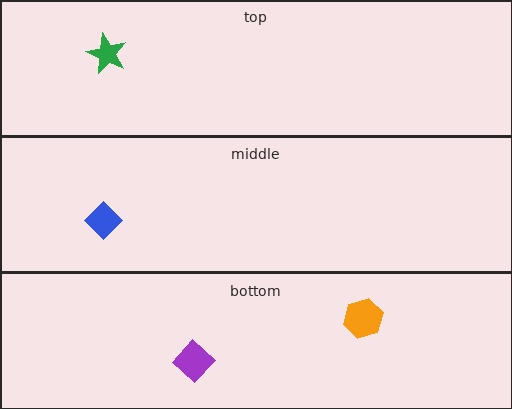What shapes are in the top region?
The green star.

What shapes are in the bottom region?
The orange hexagon, the purple diamond.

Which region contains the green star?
The top region.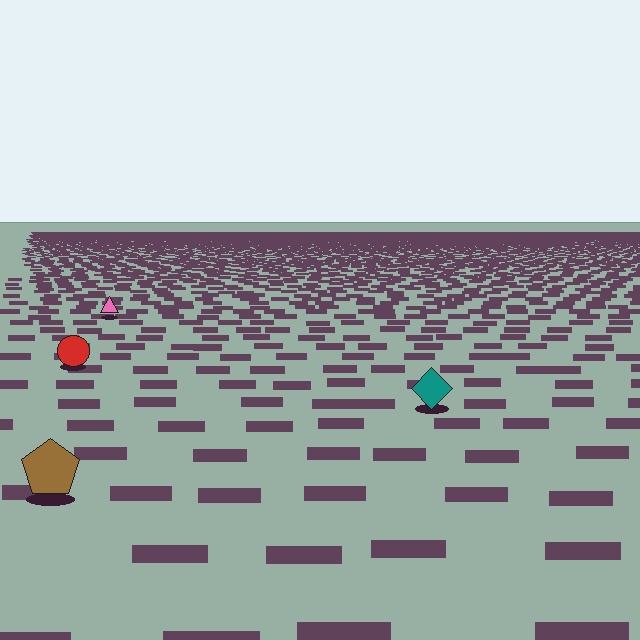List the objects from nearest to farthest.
From nearest to farthest: the brown pentagon, the teal diamond, the red circle, the pink triangle.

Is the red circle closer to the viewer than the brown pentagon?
No. The brown pentagon is closer — you can tell from the texture gradient: the ground texture is coarser near it.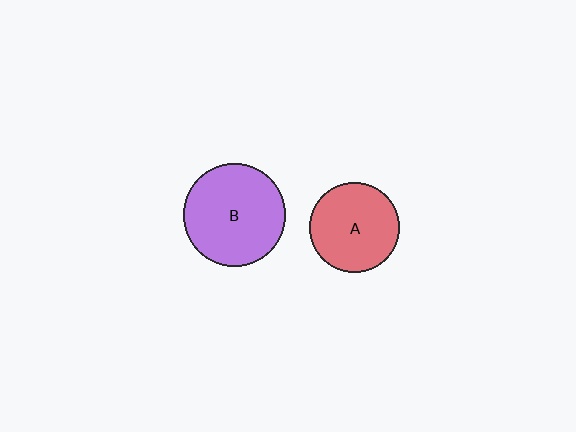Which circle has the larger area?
Circle B (purple).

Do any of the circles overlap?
No, none of the circles overlap.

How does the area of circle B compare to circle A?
Approximately 1.3 times.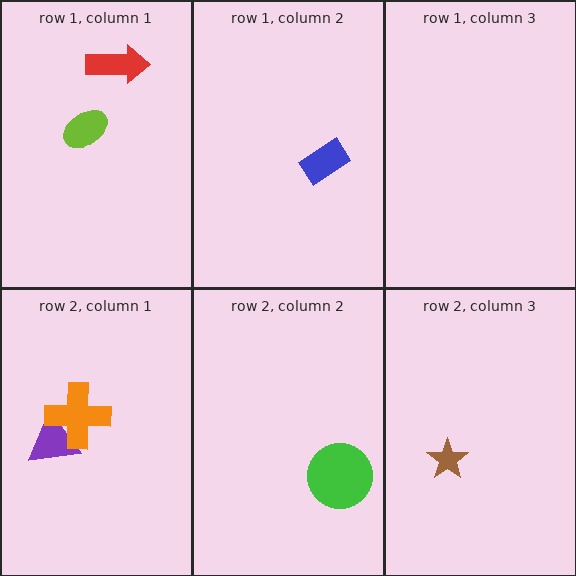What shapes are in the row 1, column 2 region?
The blue rectangle.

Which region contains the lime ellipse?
The row 1, column 1 region.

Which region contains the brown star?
The row 2, column 3 region.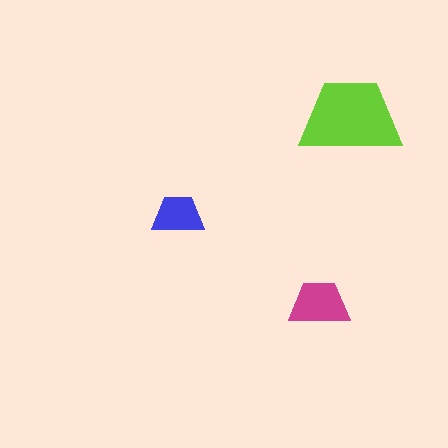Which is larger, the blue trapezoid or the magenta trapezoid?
The magenta one.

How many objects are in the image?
There are 3 objects in the image.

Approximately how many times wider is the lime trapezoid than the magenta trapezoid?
About 1.5 times wider.